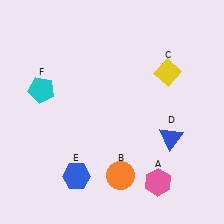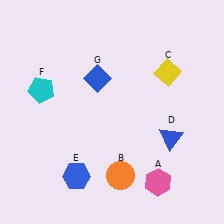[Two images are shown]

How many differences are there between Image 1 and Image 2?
There is 1 difference between the two images.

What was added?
A blue diamond (G) was added in Image 2.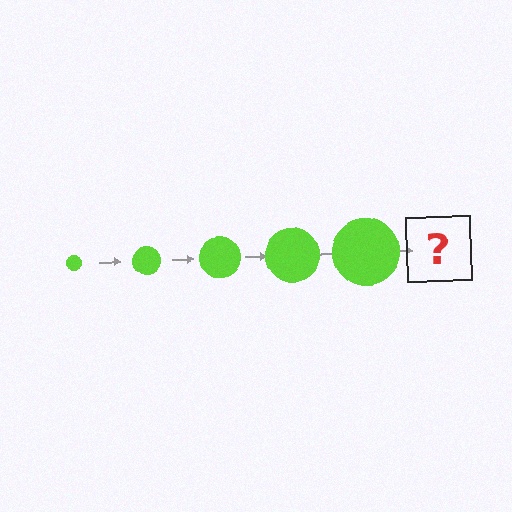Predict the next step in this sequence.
The next step is a lime circle, larger than the previous one.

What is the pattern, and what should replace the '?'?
The pattern is that the circle gets progressively larger each step. The '?' should be a lime circle, larger than the previous one.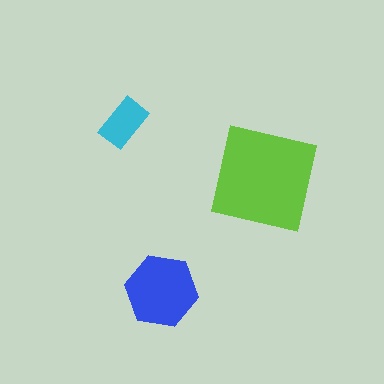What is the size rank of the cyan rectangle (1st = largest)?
3rd.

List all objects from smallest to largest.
The cyan rectangle, the blue hexagon, the lime square.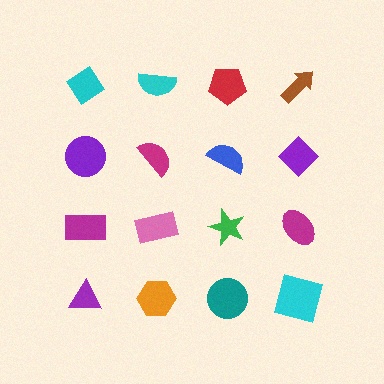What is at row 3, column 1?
A magenta rectangle.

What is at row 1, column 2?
A cyan semicircle.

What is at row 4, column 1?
A purple triangle.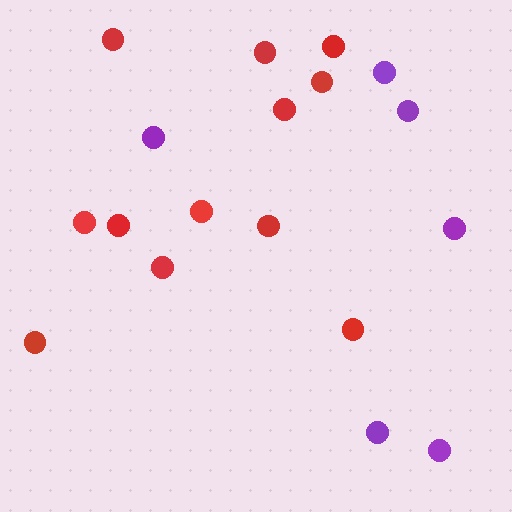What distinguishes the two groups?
There are 2 groups: one group of red circles (12) and one group of purple circles (6).